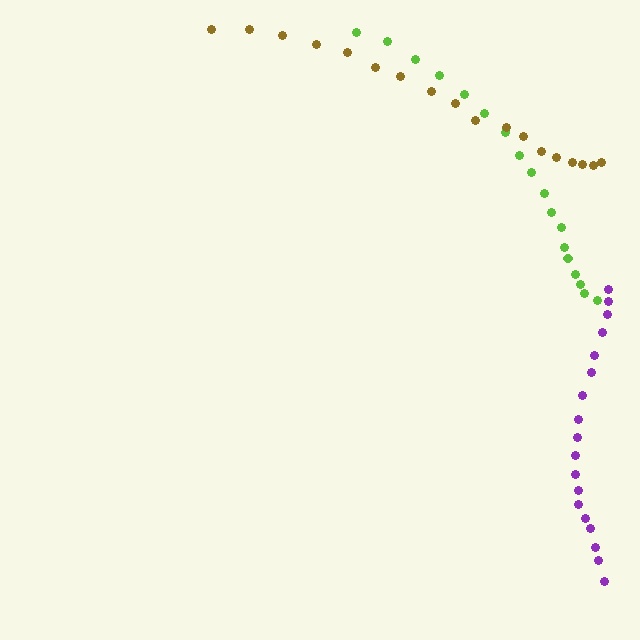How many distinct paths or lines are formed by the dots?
There are 3 distinct paths.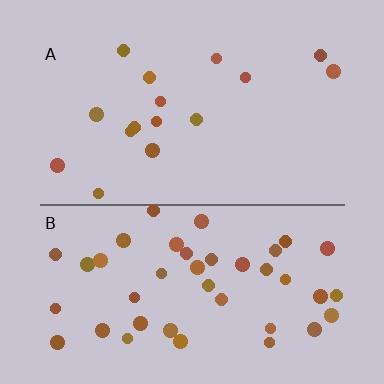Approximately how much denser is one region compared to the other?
Approximately 2.6× — region B over region A.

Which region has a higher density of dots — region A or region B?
B (the bottom).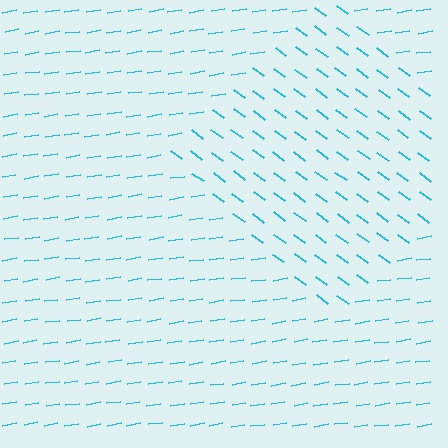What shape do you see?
I see a diamond.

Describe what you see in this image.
The image is filled with small cyan line segments. A diamond region in the image has lines oriented differently from the surrounding lines, creating a visible texture boundary.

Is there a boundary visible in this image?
Yes, there is a texture boundary formed by a change in line orientation.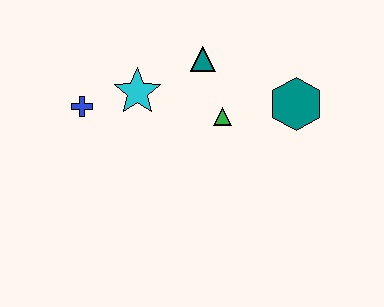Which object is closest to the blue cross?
The cyan star is closest to the blue cross.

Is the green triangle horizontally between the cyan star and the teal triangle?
No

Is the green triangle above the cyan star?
No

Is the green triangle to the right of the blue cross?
Yes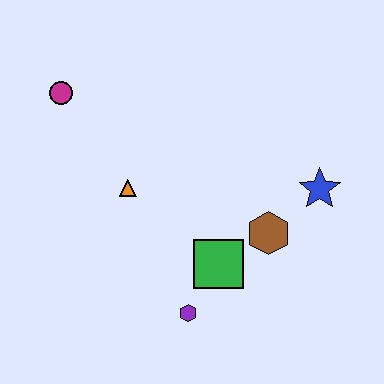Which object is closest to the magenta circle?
The orange triangle is closest to the magenta circle.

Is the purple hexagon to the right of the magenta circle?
Yes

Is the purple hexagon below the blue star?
Yes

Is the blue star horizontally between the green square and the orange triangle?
No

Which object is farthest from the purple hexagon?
The magenta circle is farthest from the purple hexagon.